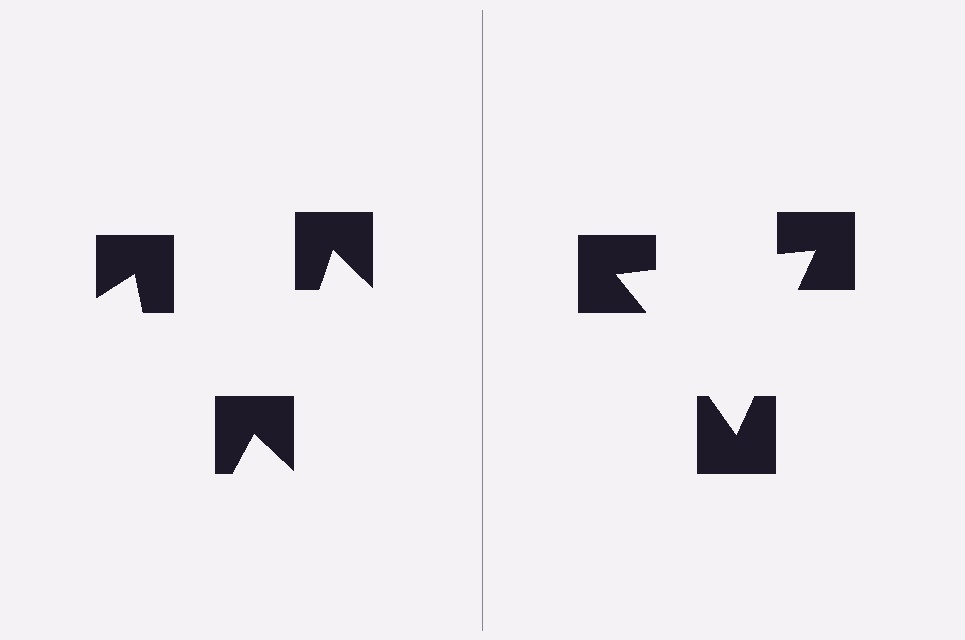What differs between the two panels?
The notched squares are positioned identically on both sides; only the wedge orientations differ. On the right they align to a triangle; on the left they are misaligned.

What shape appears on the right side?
An illusory triangle.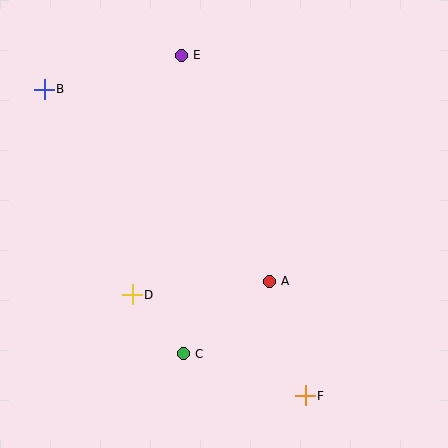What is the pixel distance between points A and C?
The distance between A and C is 113 pixels.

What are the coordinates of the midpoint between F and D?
The midpoint between F and D is at (219, 345).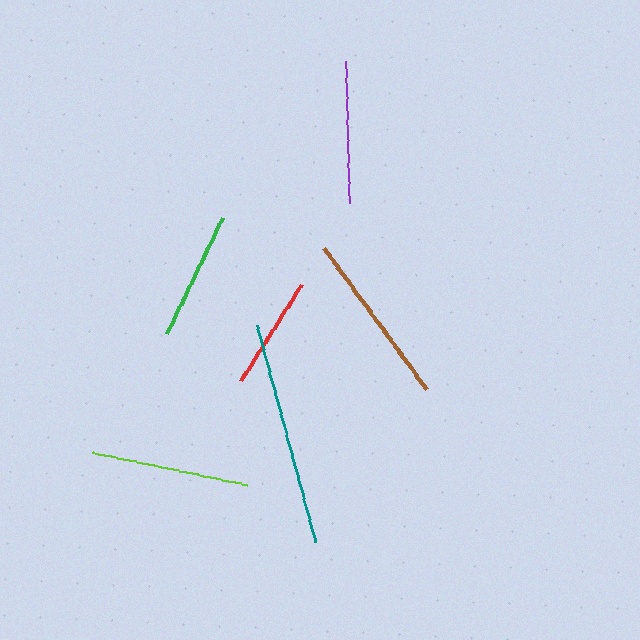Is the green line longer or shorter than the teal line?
The teal line is longer than the green line.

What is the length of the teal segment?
The teal segment is approximately 225 pixels long.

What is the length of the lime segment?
The lime segment is approximately 158 pixels long.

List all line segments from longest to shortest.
From longest to shortest: teal, brown, lime, purple, green, red.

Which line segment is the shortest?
The red line is the shortest at approximately 114 pixels.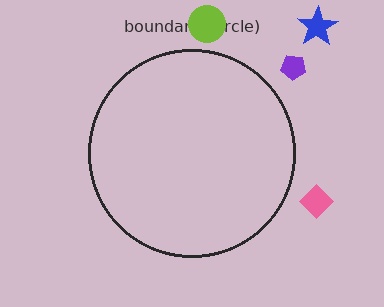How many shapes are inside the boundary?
0 inside, 4 outside.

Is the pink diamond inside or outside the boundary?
Outside.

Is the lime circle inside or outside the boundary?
Outside.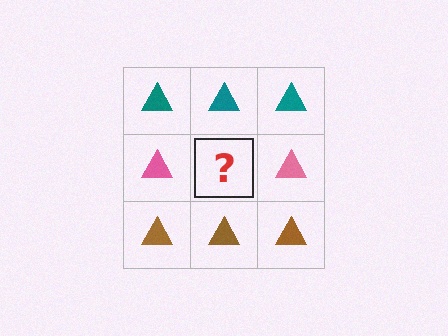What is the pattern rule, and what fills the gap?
The rule is that each row has a consistent color. The gap should be filled with a pink triangle.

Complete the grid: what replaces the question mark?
The question mark should be replaced with a pink triangle.